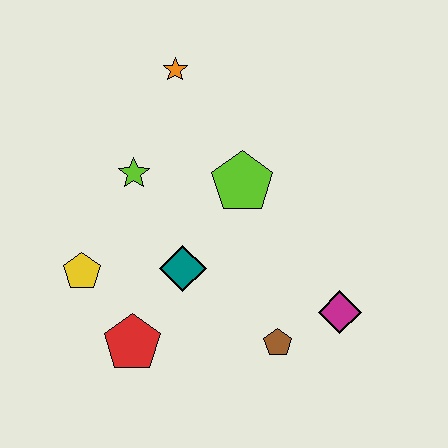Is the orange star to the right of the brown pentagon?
No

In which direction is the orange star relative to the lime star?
The orange star is above the lime star.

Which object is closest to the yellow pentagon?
The red pentagon is closest to the yellow pentagon.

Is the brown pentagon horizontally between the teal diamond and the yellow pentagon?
No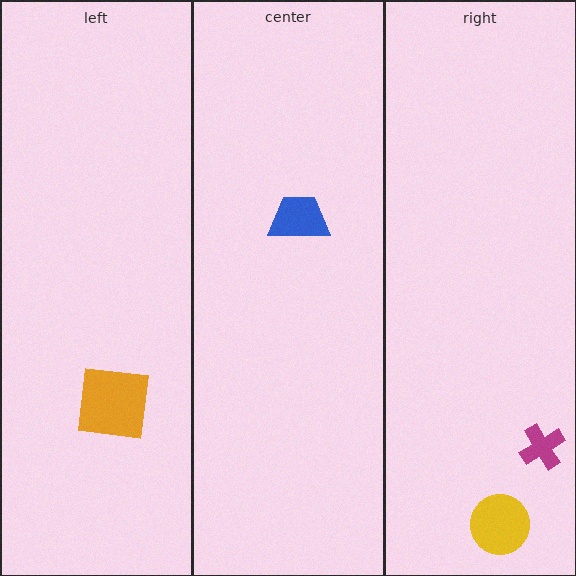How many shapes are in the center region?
1.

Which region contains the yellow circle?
The right region.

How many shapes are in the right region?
2.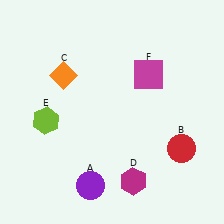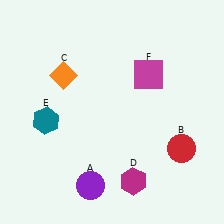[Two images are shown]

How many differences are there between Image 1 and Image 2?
There is 1 difference between the two images.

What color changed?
The hexagon (E) changed from lime in Image 1 to teal in Image 2.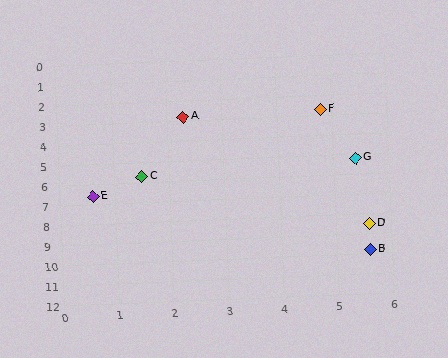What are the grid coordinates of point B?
Point B is at approximately (5.6, 9.8).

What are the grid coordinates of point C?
Point C is at approximately (1.5, 5.7).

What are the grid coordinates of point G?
Point G is at approximately (5.4, 5.2).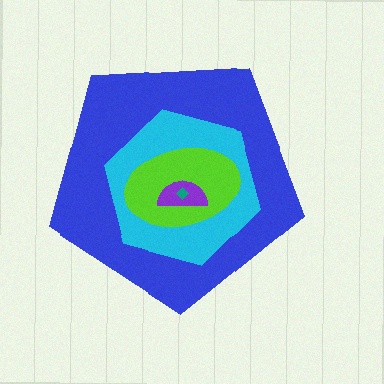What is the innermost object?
The teal diamond.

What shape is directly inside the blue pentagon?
The cyan hexagon.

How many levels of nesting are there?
5.